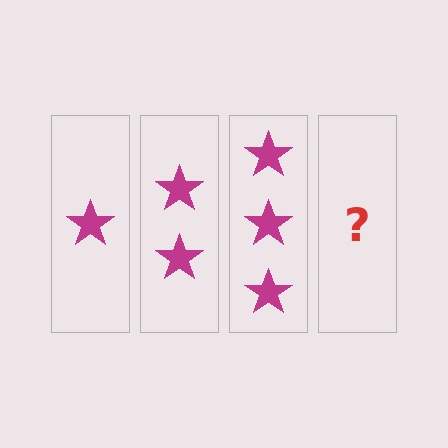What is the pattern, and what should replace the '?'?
The pattern is that each step adds one more star. The '?' should be 4 stars.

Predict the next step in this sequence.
The next step is 4 stars.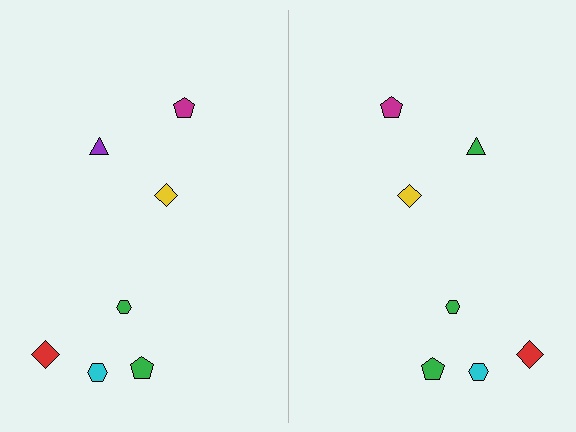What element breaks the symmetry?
The green triangle on the right side breaks the symmetry — its mirror counterpart is purple.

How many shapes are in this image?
There are 14 shapes in this image.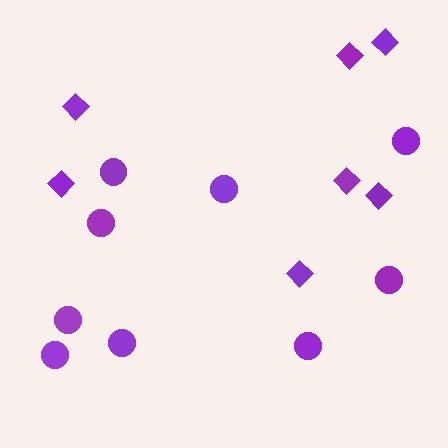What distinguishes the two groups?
There are 2 groups: one group of circles (9) and one group of diamonds (7).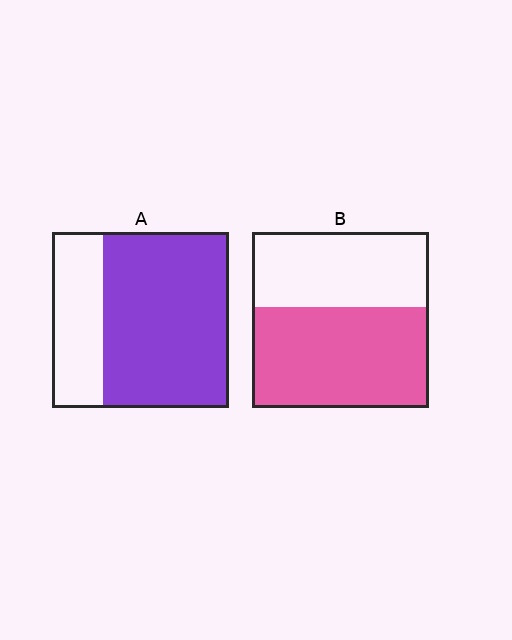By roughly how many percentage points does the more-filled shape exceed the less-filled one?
By roughly 15 percentage points (A over B).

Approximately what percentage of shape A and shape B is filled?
A is approximately 70% and B is approximately 55%.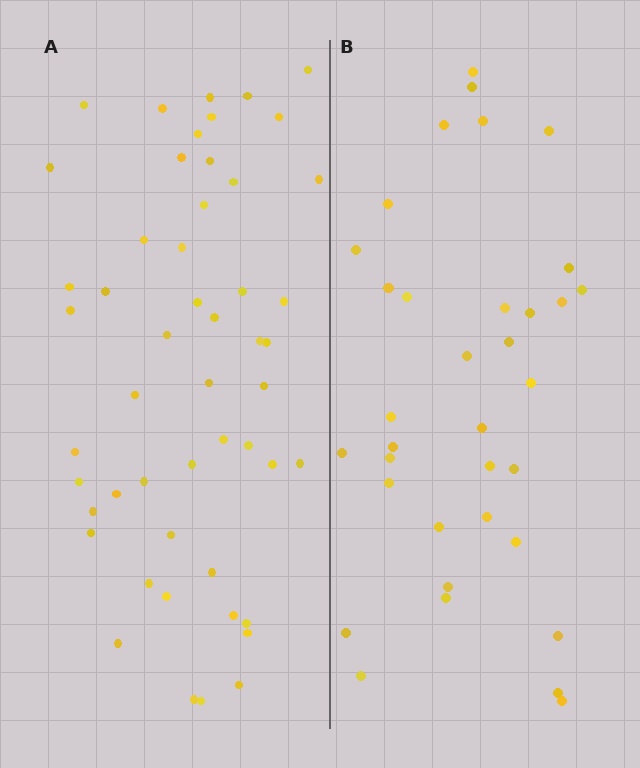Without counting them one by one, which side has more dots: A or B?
Region A (the left region) has more dots.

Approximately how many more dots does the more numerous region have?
Region A has approximately 15 more dots than region B.